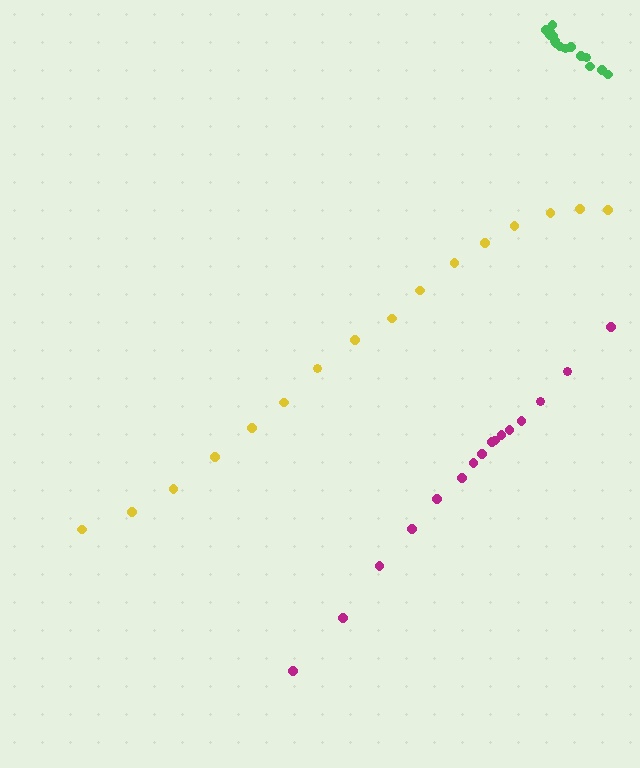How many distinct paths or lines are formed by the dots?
There are 3 distinct paths.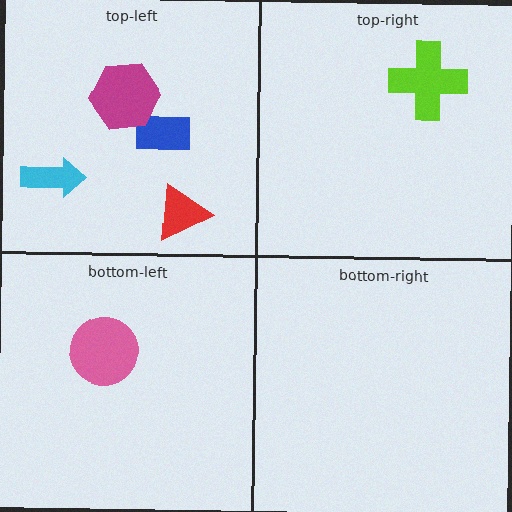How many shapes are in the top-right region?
1.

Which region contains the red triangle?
The top-left region.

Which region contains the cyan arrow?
The top-left region.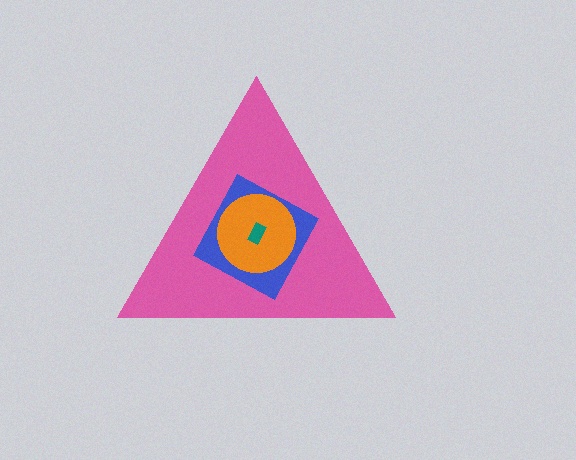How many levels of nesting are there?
4.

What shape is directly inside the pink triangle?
The blue diamond.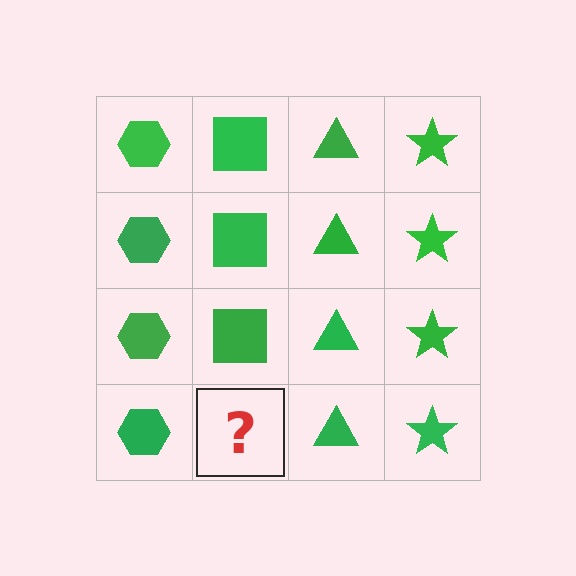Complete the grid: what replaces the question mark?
The question mark should be replaced with a green square.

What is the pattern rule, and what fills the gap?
The rule is that each column has a consistent shape. The gap should be filled with a green square.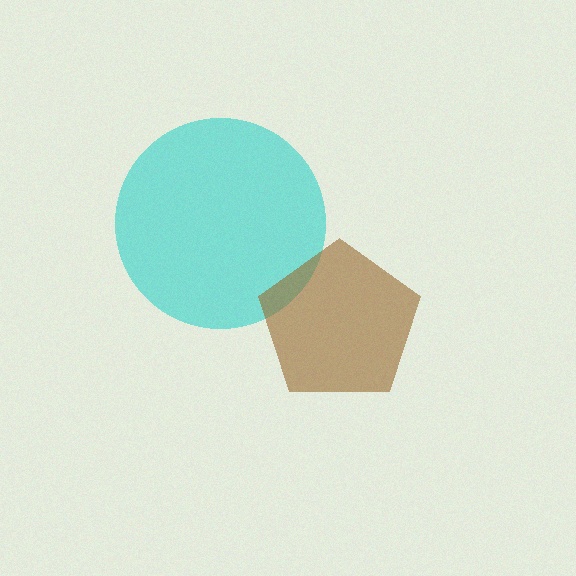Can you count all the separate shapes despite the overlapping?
Yes, there are 2 separate shapes.